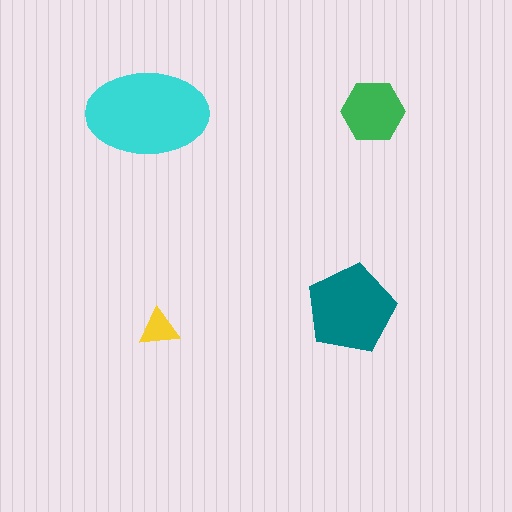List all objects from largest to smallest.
The cyan ellipse, the teal pentagon, the green hexagon, the yellow triangle.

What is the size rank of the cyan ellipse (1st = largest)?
1st.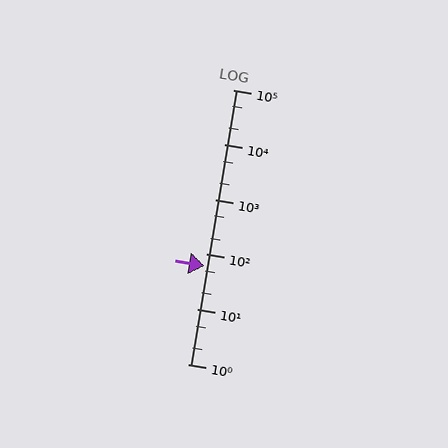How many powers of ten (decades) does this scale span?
The scale spans 5 decades, from 1 to 100000.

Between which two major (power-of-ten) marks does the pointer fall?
The pointer is between 10 and 100.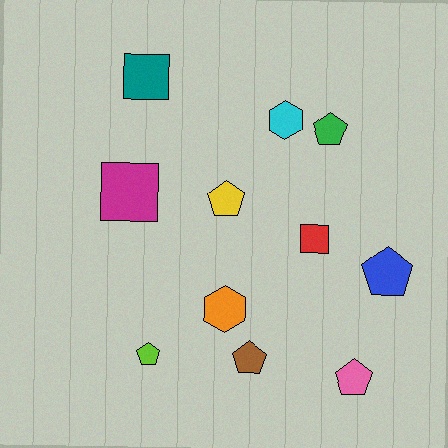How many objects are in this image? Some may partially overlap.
There are 11 objects.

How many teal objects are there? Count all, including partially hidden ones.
There is 1 teal object.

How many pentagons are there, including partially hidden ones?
There are 6 pentagons.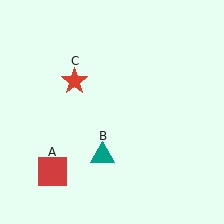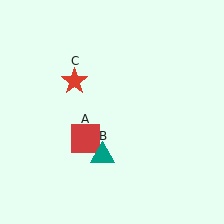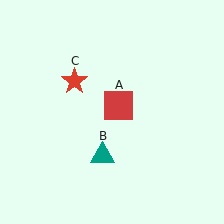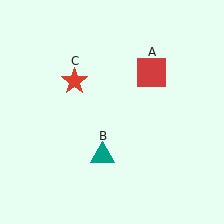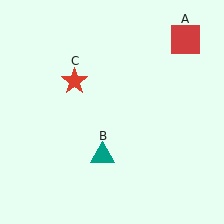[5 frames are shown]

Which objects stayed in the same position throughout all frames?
Teal triangle (object B) and red star (object C) remained stationary.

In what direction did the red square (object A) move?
The red square (object A) moved up and to the right.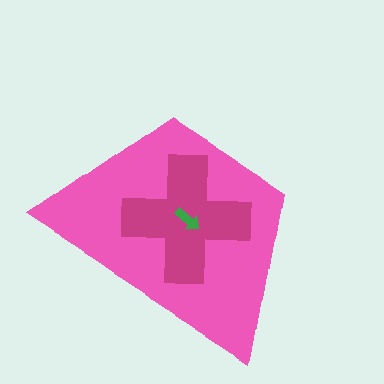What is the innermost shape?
The green arrow.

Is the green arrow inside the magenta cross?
Yes.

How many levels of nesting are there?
3.